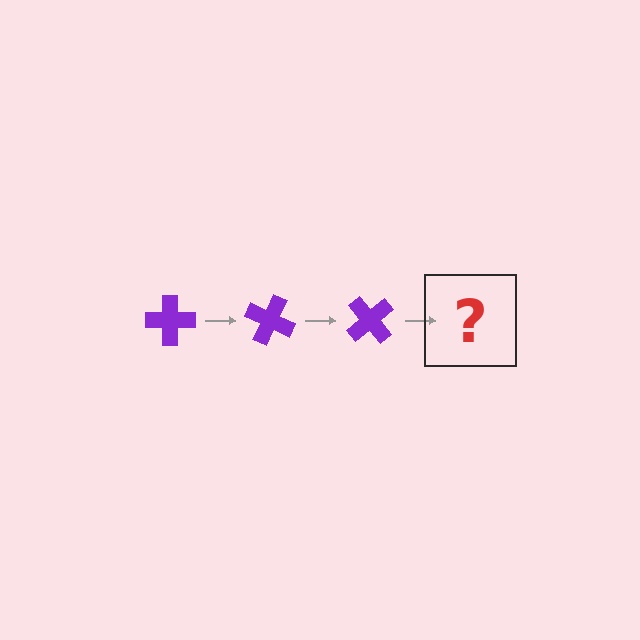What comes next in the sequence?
The next element should be a purple cross rotated 75 degrees.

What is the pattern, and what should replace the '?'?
The pattern is that the cross rotates 25 degrees each step. The '?' should be a purple cross rotated 75 degrees.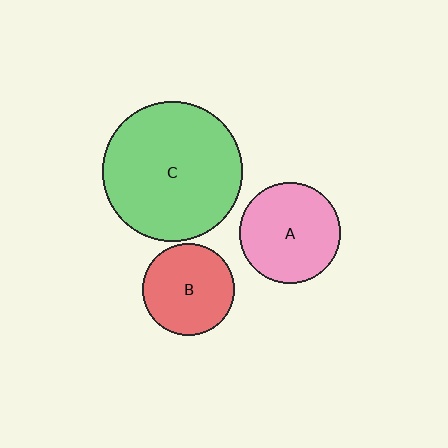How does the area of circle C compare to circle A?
Approximately 1.9 times.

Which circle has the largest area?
Circle C (green).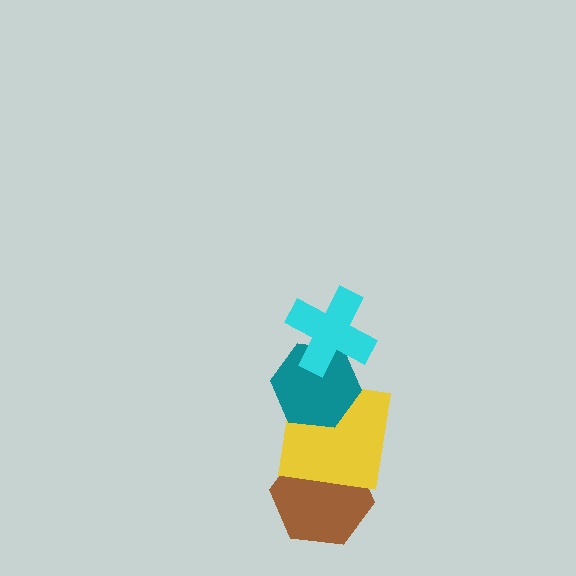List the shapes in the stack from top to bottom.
From top to bottom: the cyan cross, the teal hexagon, the yellow square, the brown hexagon.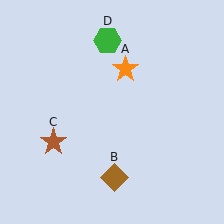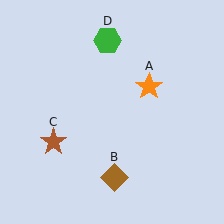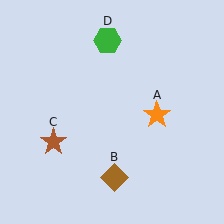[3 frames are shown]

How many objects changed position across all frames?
1 object changed position: orange star (object A).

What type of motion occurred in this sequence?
The orange star (object A) rotated clockwise around the center of the scene.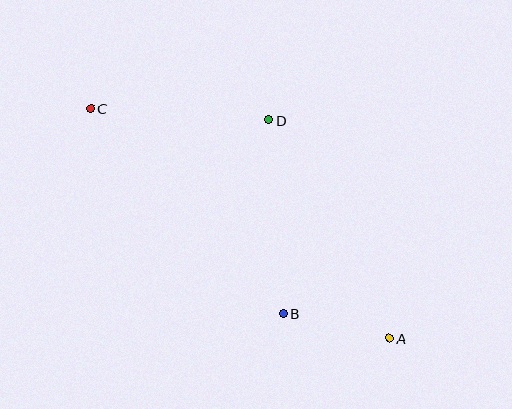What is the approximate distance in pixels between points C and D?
The distance between C and D is approximately 179 pixels.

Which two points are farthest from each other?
Points A and C are farthest from each other.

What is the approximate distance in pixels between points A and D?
The distance between A and D is approximately 249 pixels.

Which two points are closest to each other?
Points A and B are closest to each other.